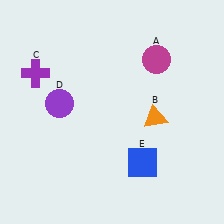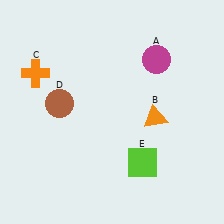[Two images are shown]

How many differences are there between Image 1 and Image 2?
There are 3 differences between the two images.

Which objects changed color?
C changed from purple to orange. D changed from purple to brown. E changed from blue to lime.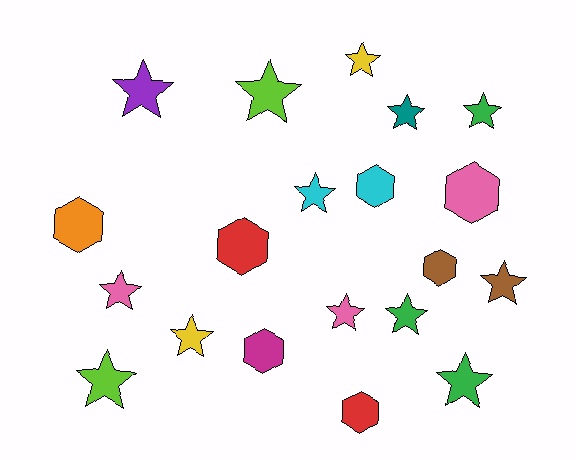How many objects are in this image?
There are 20 objects.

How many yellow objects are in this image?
There are 2 yellow objects.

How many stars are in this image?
There are 13 stars.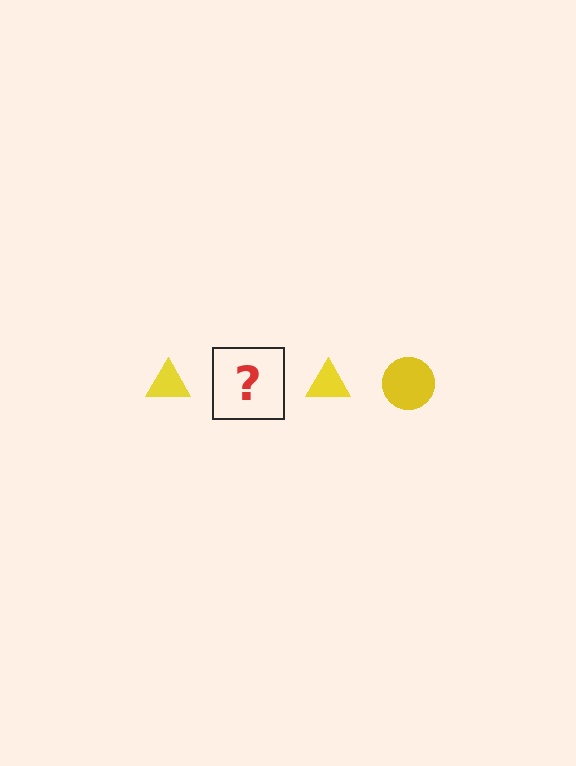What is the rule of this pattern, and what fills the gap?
The rule is that the pattern cycles through triangle, circle shapes in yellow. The gap should be filled with a yellow circle.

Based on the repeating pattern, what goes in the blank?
The blank should be a yellow circle.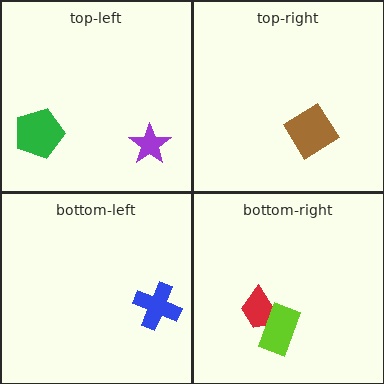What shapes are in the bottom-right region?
The red trapezoid, the lime rectangle.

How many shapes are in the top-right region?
1.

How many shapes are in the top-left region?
2.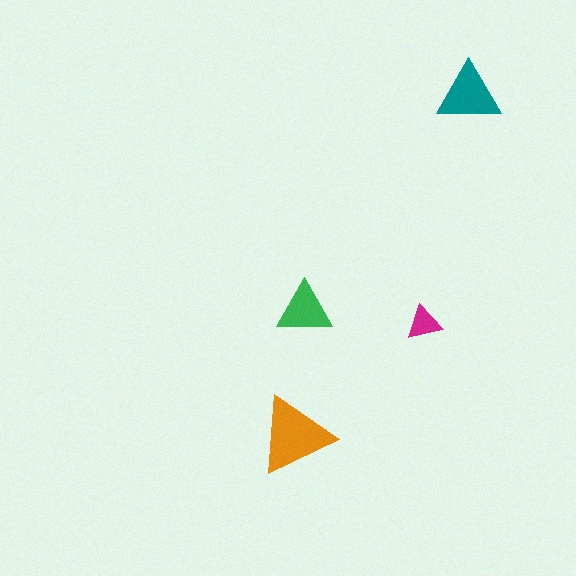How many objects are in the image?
There are 4 objects in the image.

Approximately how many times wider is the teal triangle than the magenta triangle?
About 2 times wider.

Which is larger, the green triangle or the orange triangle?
The orange one.